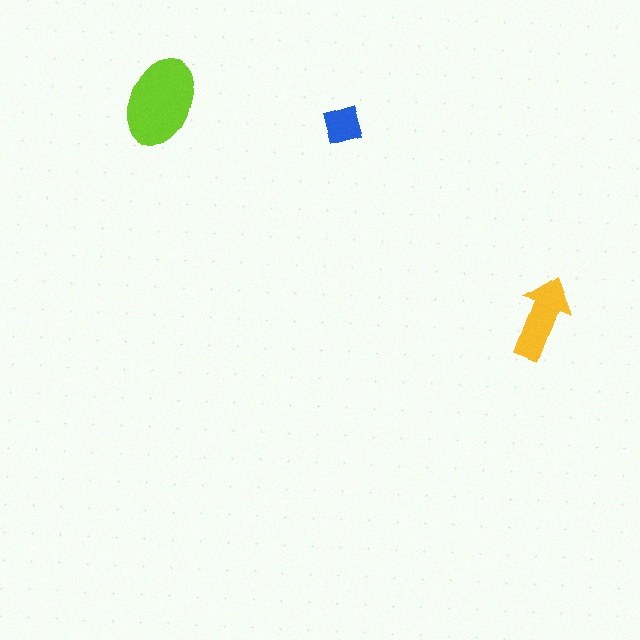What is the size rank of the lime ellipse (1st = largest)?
1st.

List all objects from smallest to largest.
The blue square, the yellow arrow, the lime ellipse.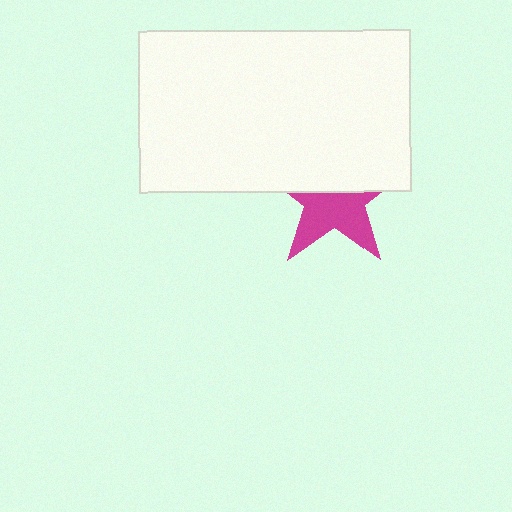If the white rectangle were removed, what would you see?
You would see the complete magenta star.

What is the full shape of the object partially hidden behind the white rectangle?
The partially hidden object is a magenta star.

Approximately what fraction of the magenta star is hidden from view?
Roughly 51% of the magenta star is hidden behind the white rectangle.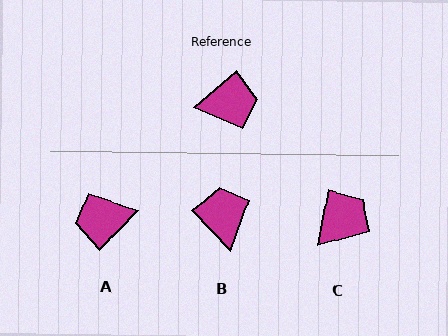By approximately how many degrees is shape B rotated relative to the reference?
Approximately 93 degrees counter-clockwise.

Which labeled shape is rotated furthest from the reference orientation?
A, about 174 degrees away.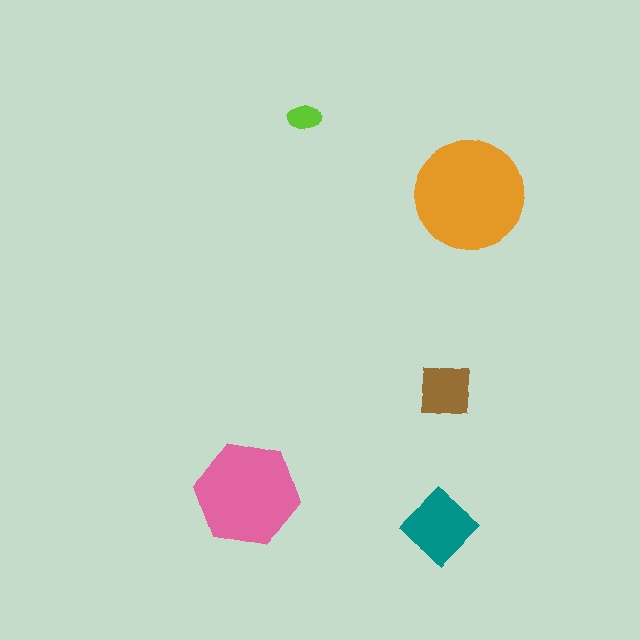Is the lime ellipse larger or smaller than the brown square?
Smaller.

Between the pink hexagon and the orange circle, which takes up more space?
The orange circle.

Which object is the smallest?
The lime ellipse.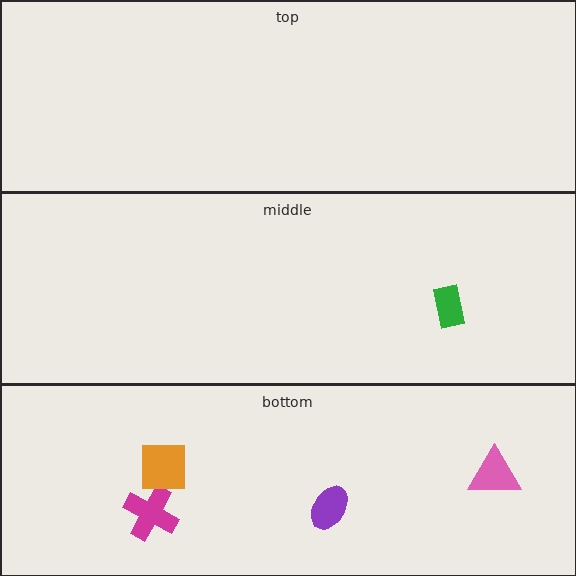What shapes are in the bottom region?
The magenta cross, the pink triangle, the orange square, the purple ellipse.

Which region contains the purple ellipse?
The bottom region.